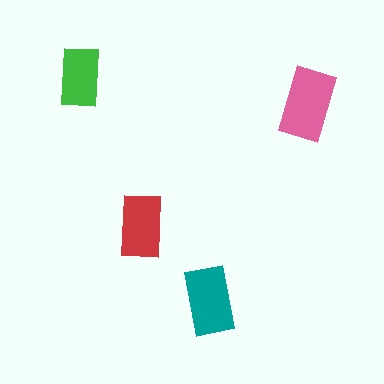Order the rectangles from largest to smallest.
the pink one, the teal one, the red one, the green one.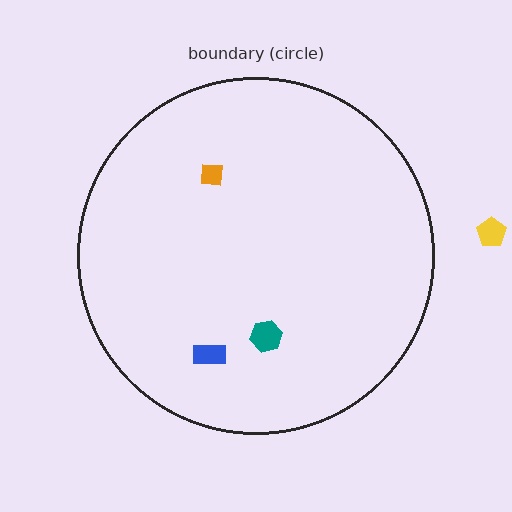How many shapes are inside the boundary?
3 inside, 1 outside.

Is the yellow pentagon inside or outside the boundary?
Outside.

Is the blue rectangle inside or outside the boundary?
Inside.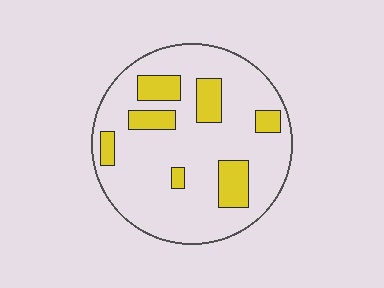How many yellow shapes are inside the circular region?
7.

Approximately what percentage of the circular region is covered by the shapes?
Approximately 20%.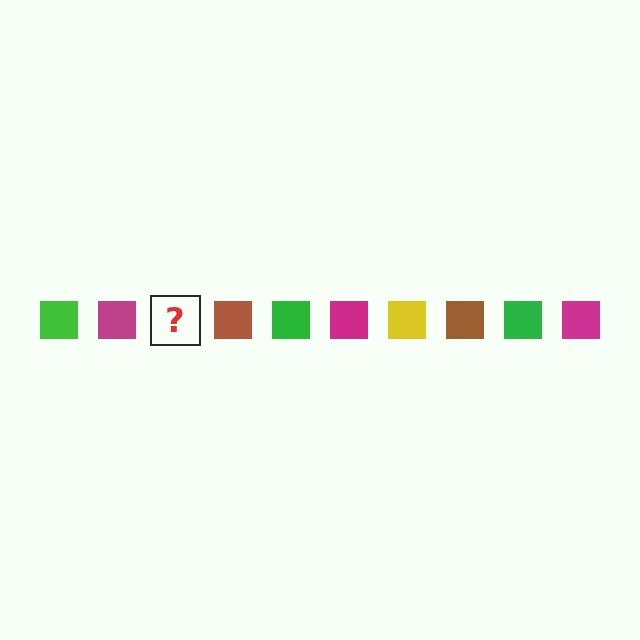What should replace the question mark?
The question mark should be replaced with a yellow square.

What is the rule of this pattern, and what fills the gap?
The rule is that the pattern cycles through green, magenta, yellow, brown squares. The gap should be filled with a yellow square.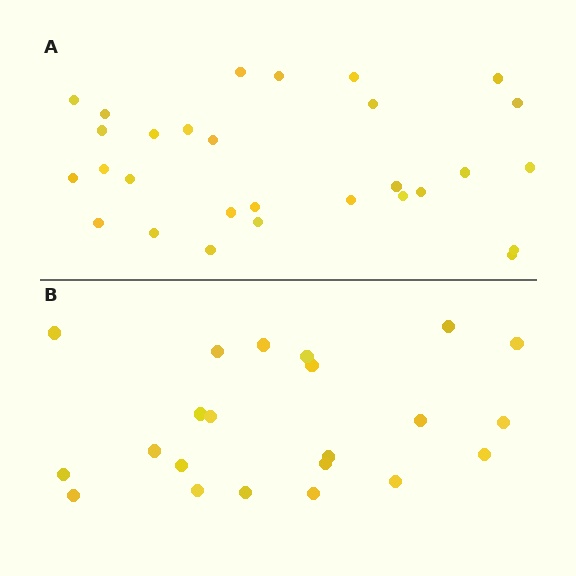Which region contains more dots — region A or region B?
Region A (the top region) has more dots.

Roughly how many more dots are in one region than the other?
Region A has roughly 8 or so more dots than region B.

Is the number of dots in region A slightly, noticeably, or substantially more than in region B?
Region A has noticeably more, but not dramatically so. The ratio is roughly 1.3 to 1.